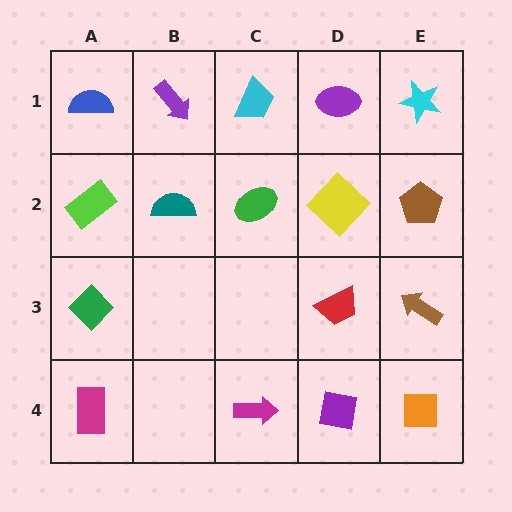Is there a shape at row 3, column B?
No, that cell is empty.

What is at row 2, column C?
A green ellipse.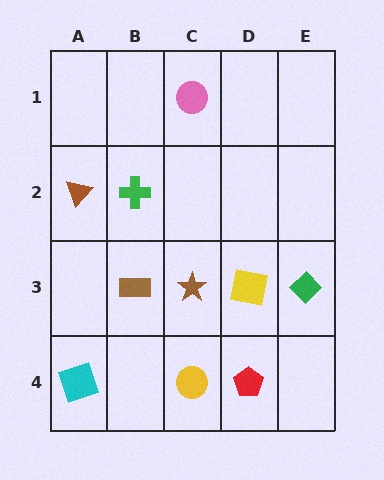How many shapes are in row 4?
3 shapes.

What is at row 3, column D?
A yellow square.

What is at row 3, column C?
A brown star.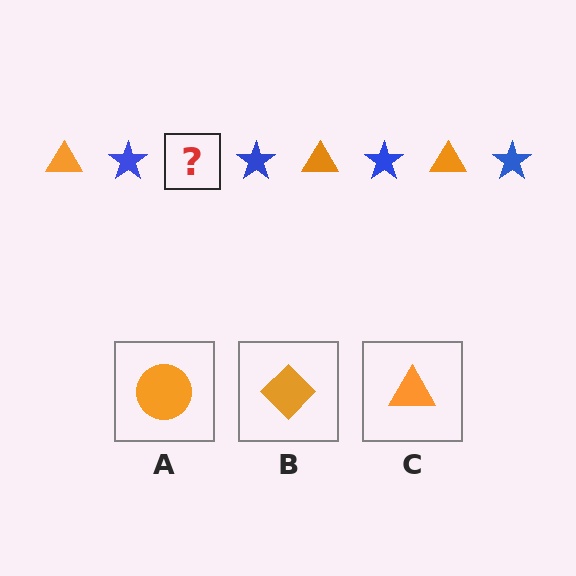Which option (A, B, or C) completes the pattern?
C.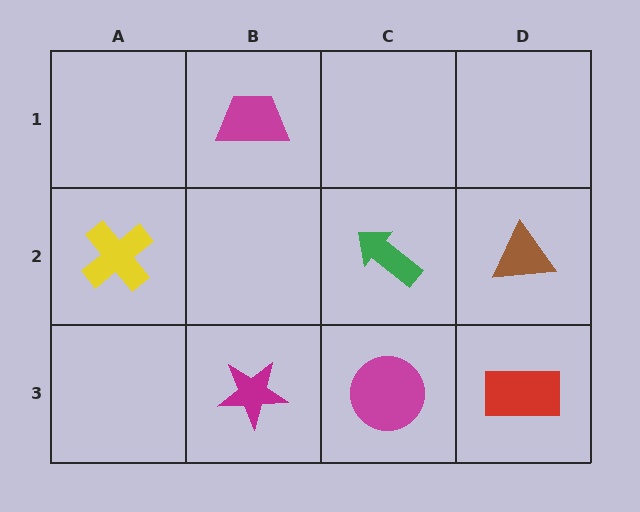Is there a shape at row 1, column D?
No, that cell is empty.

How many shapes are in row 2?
3 shapes.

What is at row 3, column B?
A magenta star.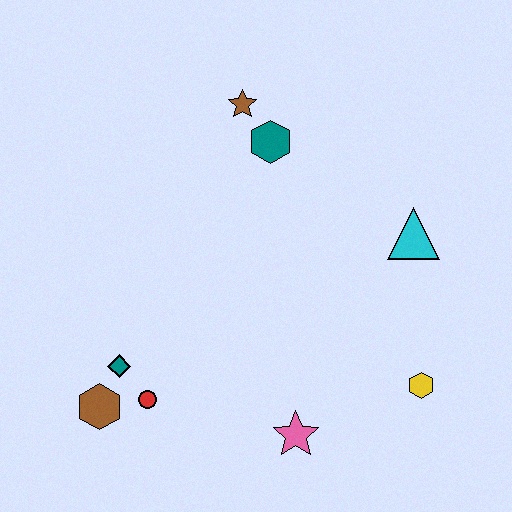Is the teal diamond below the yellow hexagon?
No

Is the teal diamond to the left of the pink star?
Yes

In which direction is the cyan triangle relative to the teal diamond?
The cyan triangle is to the right of the teal diamond.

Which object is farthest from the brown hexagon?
The cyan triangle is farthest from the brown hexagon.